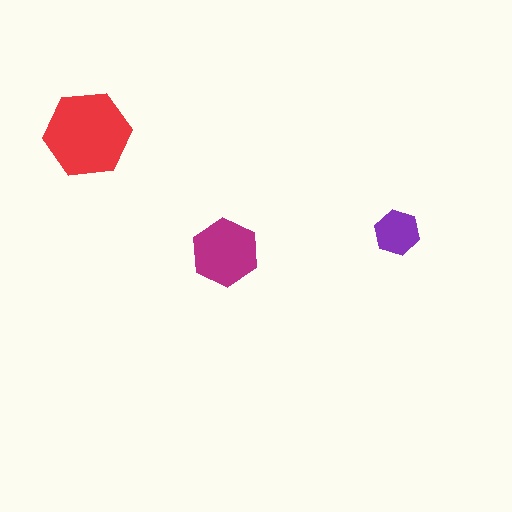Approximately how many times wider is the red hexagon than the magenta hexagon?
About 1.5 times wider.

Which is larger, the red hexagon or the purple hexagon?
The red one.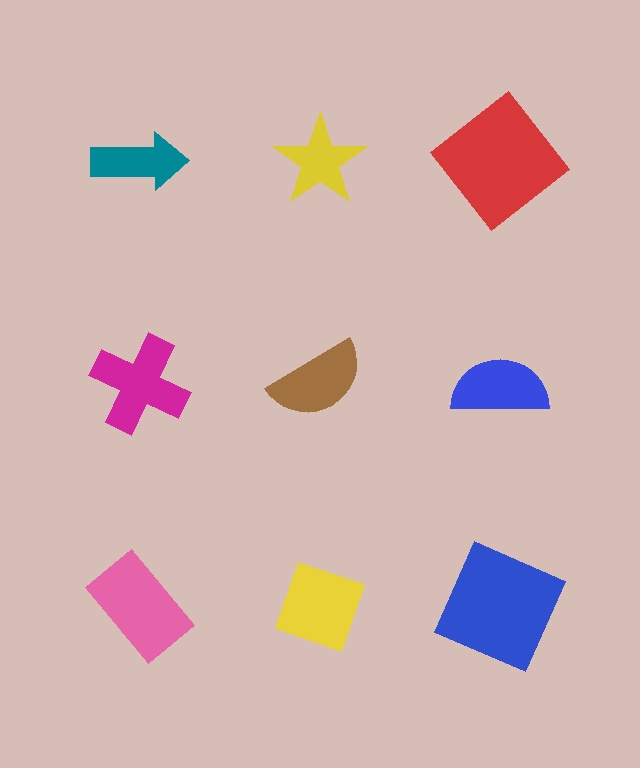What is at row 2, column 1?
A magenta cross.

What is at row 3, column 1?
A pink rectangle.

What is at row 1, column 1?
A teal arrow.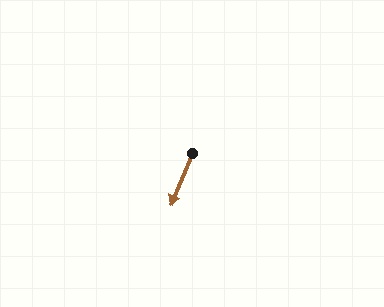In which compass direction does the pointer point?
Southwest.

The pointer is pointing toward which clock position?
Roughly 7 o'clock.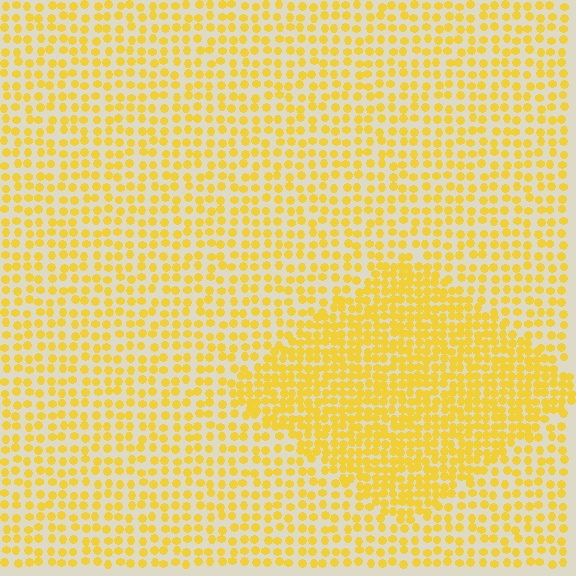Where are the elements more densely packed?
The elements are more densely packed inside the diamond boundary.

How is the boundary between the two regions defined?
The boundary is defined by a change in element density (approximately 1.8x ratio). All elements are the same color, size, and shape.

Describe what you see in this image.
The image contains small yellow elements arranged at two different densities. A diamond-shaped region is visible where the elements are more densely packed than the surrounding area.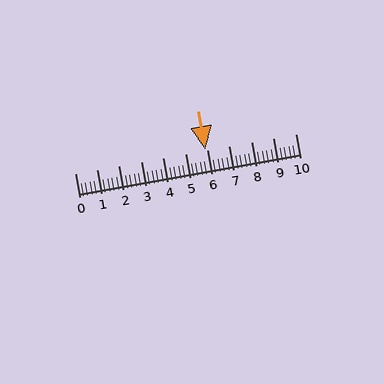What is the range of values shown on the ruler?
The ruler shows values from 0 to 10.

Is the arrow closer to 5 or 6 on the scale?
The arrow is closer to 6.